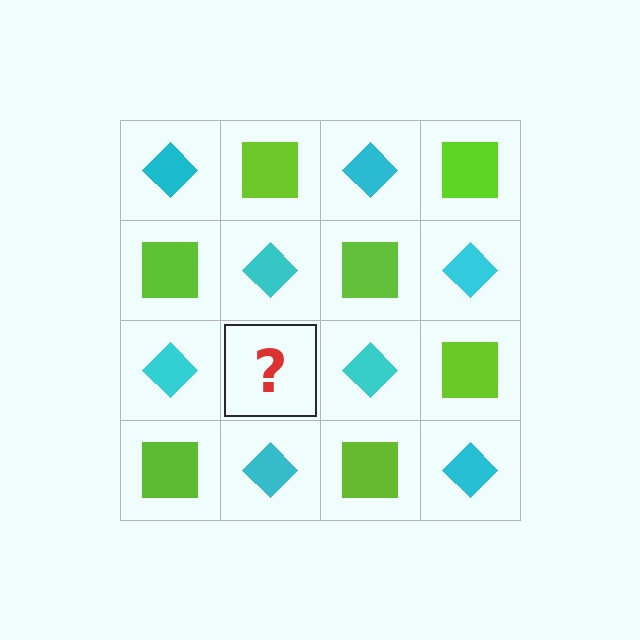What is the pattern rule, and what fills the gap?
The rule is that it alternates cyan diamond and lime square in a checkerboard pattern. The gap should be filled with a lime square.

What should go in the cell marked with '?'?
The missing cell should contain a lime square.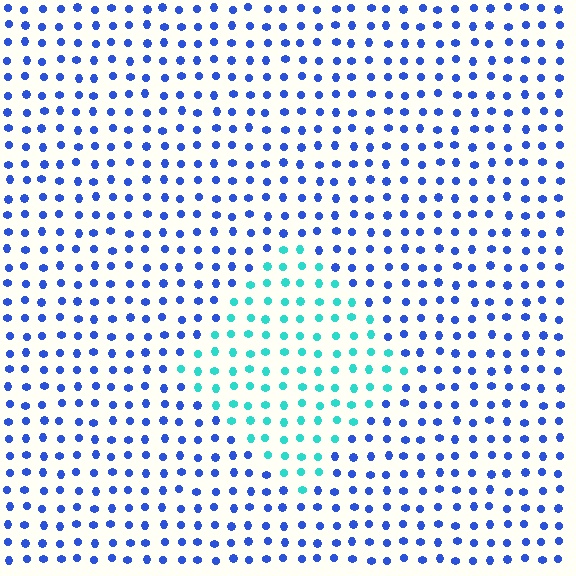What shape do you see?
I see a diamond.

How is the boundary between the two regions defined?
The boundary is defined purely by a slight shift in hue (about 52 degrees). Spacing, size, and orientation are identical on both sides.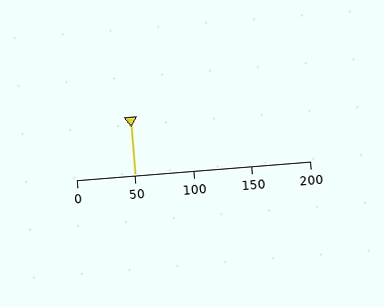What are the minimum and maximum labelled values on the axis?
The axis runs from 0 to 200.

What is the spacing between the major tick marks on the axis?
The major ticks are spaced 50 apart.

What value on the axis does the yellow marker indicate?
The marker indicates approximately 50.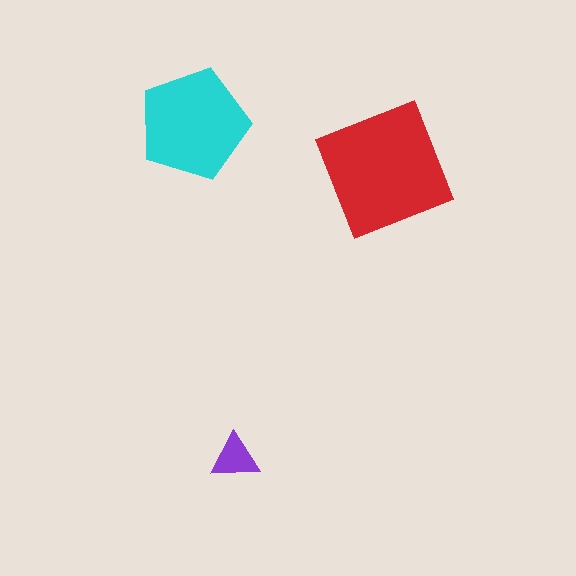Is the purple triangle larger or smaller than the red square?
Smaller.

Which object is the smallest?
The purple triangle.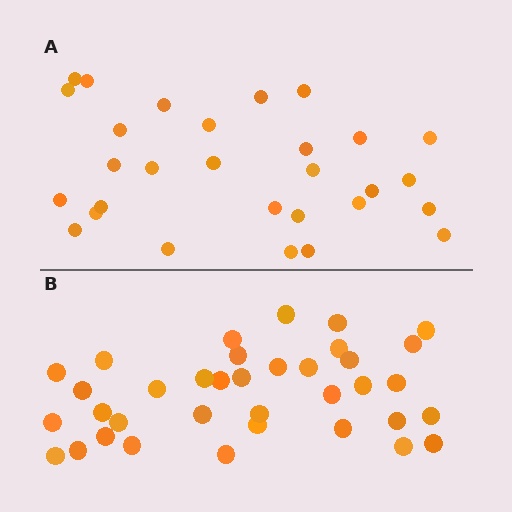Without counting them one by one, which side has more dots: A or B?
Region B (the bottom region) has more dots.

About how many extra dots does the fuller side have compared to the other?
Region B has roughly 8 or so more dots than region A.